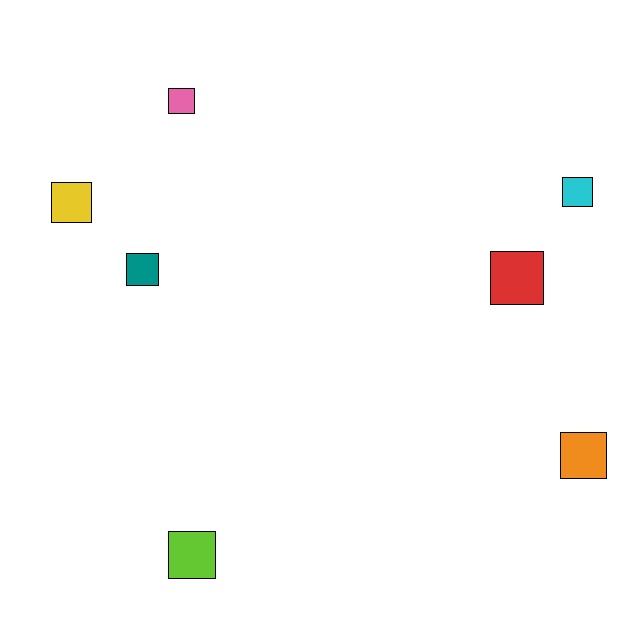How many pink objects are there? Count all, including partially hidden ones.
There is 1 pink object.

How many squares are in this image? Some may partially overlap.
There are 7 squares.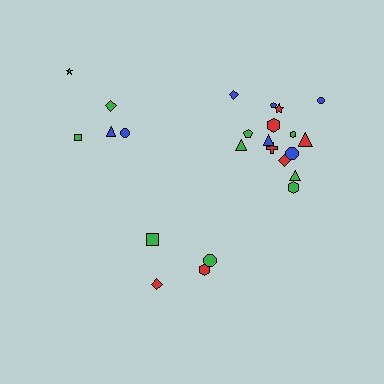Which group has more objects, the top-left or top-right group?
The top-right group.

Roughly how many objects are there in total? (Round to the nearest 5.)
Roughly 25 objects in total.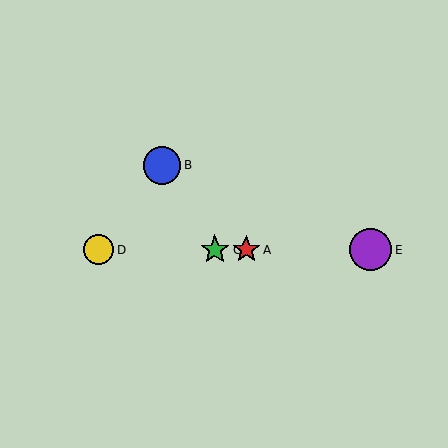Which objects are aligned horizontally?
Objects A, C, D, E are aligned horizontally.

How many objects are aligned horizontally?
4 objects (A, C, D, E) are aligned horizontally.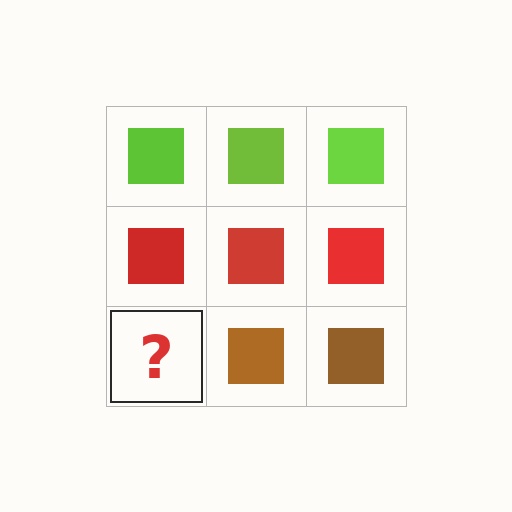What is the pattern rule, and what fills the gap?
The rule is that each row has a consistent color. The gap should be filled with a brown square.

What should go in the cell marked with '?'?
The missing cell should contain a brown square.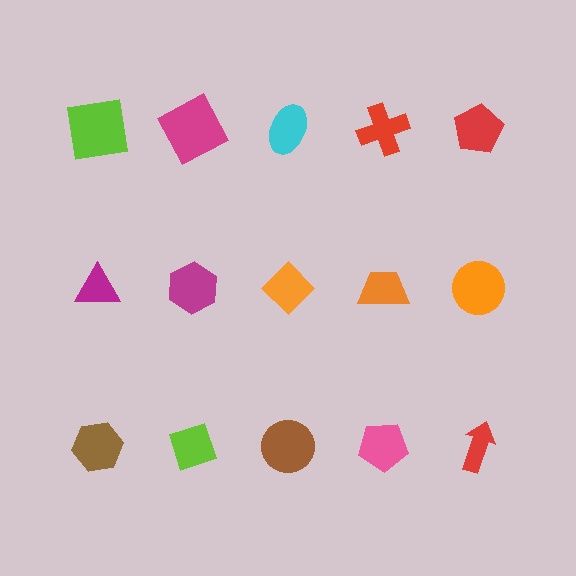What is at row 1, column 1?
A lime square.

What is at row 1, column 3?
A cyan ellipse.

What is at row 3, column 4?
A pink pentagon.